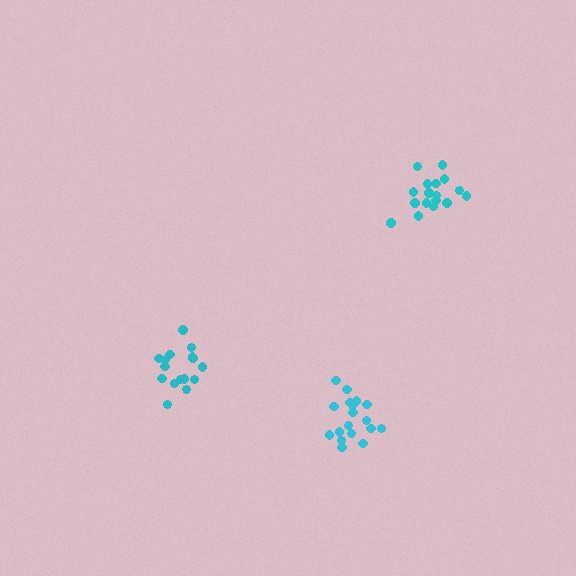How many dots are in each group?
Group 1: 17 dots, Group 2: 18 dots, Group 3: 16 dots (51 total).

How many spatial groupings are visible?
There are 3 spatial groupings.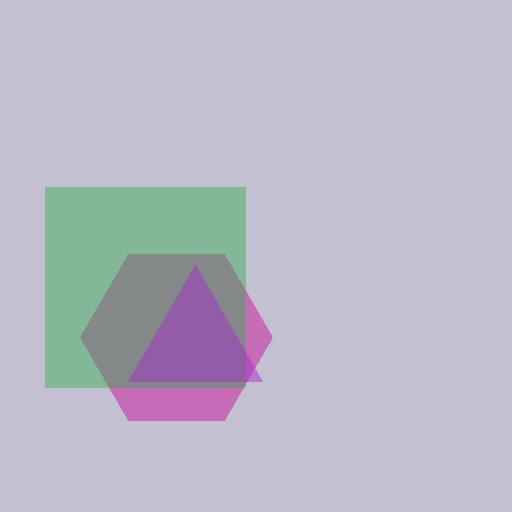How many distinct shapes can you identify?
There are 3 distinct shapes: a magenta hexagon, a green square, a purple triangle.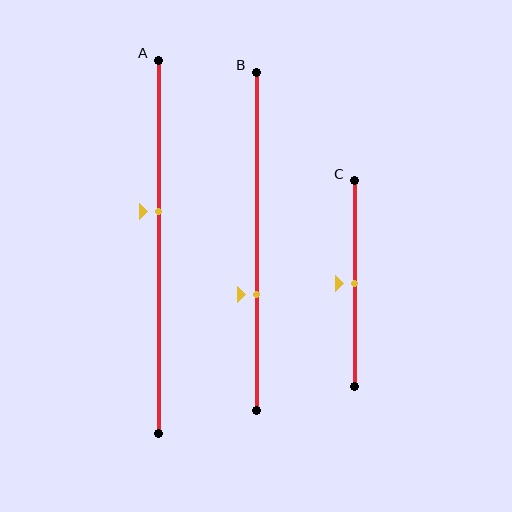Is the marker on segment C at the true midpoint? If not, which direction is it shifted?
Yes, the marker on segment C is at the true midpoint.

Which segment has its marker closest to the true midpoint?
Segment C has its marker closest to the true midpoint.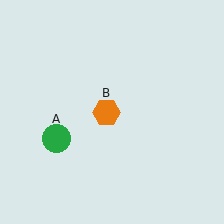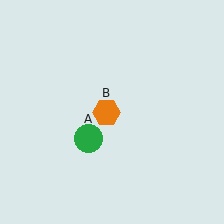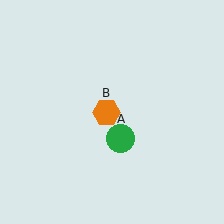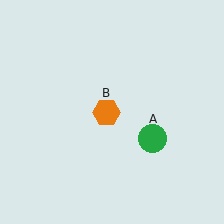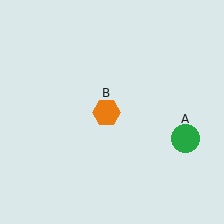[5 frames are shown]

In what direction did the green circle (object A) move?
The green circle (object A) moved right.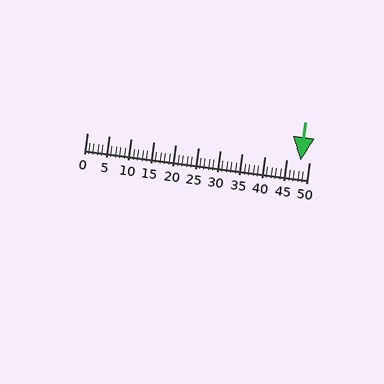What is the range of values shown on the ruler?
The ruler shows values from 0 to 50.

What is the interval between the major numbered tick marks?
The major tick marks are spaced 5 units apart.